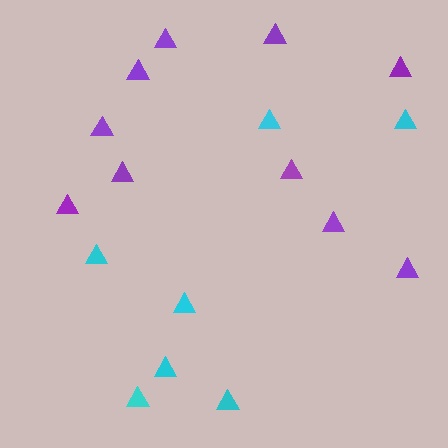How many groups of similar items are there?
There are 2 groups: one group of purple triangles (10) and one group of cyan triangles (7).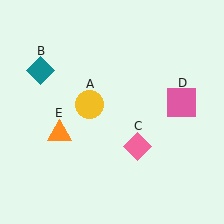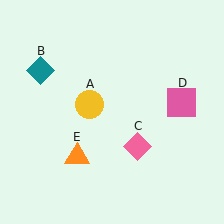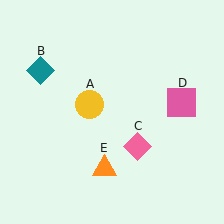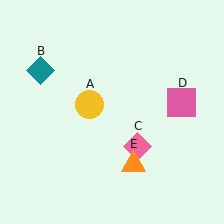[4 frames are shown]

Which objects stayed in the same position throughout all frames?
Yellow circle (object A) and teal diamond (object B) and pink diamond (object C) and pink square (object D) remained stationary.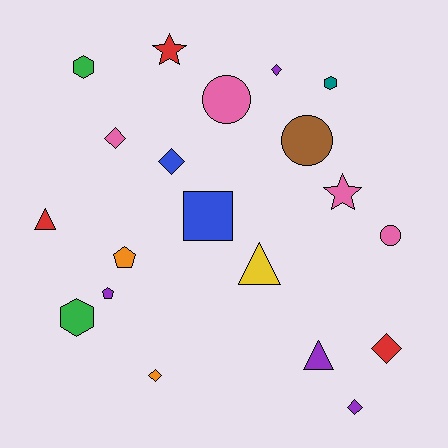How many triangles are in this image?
There are 3 triangles.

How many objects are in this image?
There are 20 objects.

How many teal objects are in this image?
There is 1 teal object.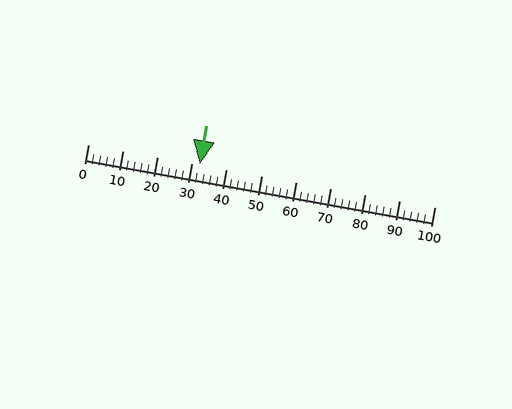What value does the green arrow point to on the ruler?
The green arrow points to approximately 32.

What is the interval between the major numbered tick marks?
The major tick marks are spaced 10 units apart.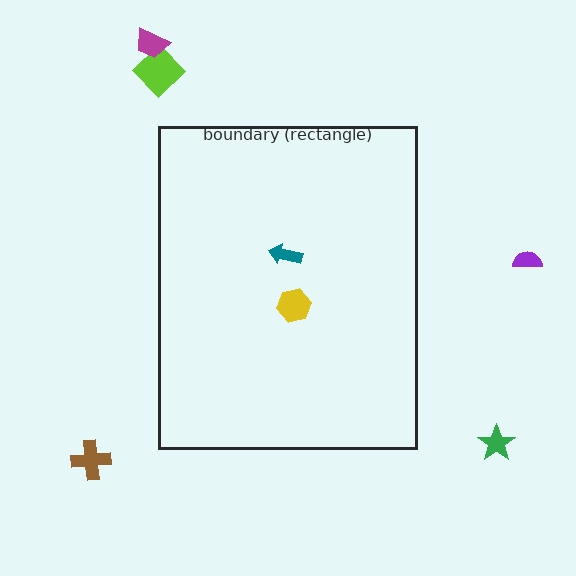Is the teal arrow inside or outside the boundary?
Inside.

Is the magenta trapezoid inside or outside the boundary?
Outside.